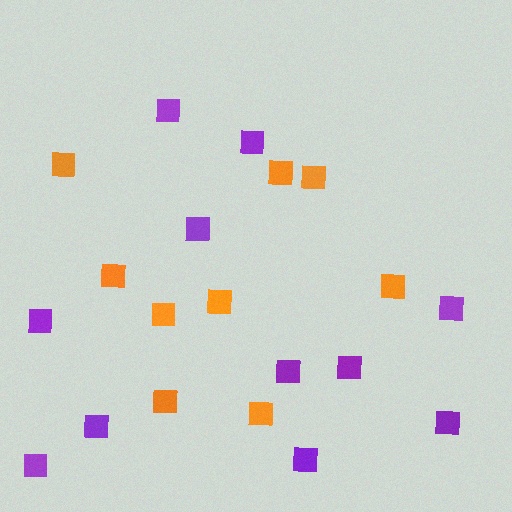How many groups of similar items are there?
There are 2 groups: one group of purple squares (11) and one group of orange squares (9).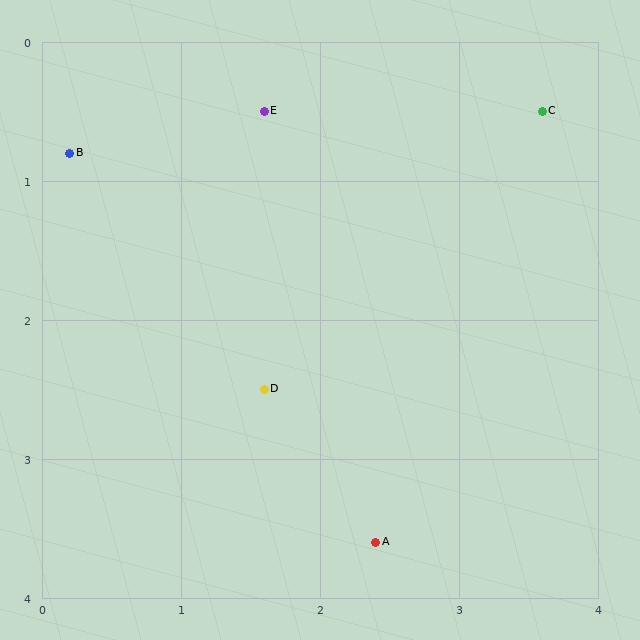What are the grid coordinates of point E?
Point E is at approximately (1.6, 0.5).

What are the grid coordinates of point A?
Point A is at approximately (2.4, 3.6).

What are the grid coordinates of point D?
Point D is at approximately (1.6, 2.5).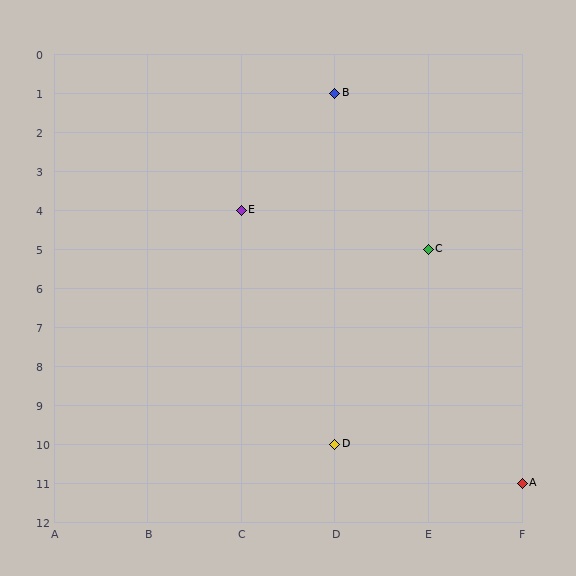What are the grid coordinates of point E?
Point E is at grid coordinates (C, 4).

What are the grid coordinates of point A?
Point A is at grid coordinates (F, 11).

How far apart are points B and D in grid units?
Points B and D are 9 rows apart.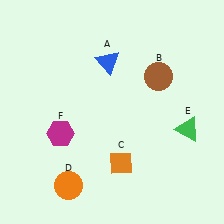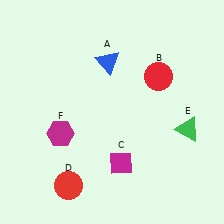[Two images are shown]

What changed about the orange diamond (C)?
In Image 1, C is orange. In Image 2, it changed to magenta.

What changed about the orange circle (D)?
In Image 1, D is orange. In Image 2, it changed to red.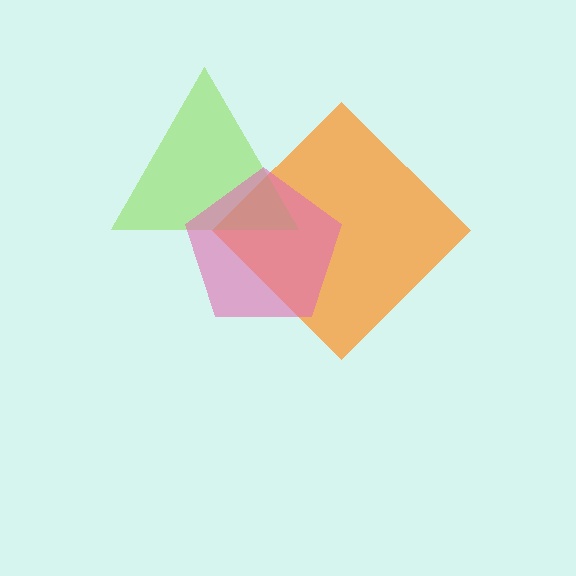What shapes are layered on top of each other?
The layered shapes are: an orange diamond, a lime triangle, a pink pentagon.